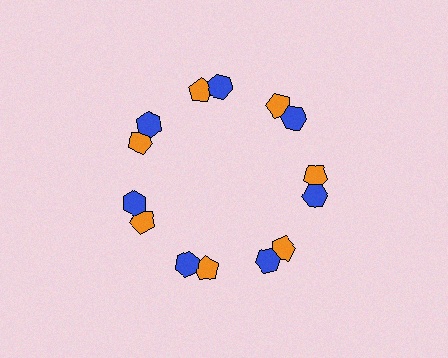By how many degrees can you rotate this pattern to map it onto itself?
The pattern maps onto itself every 51 degrees of rotation.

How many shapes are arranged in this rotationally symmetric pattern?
There are 14 shapes, arranged in 7 groups of 2.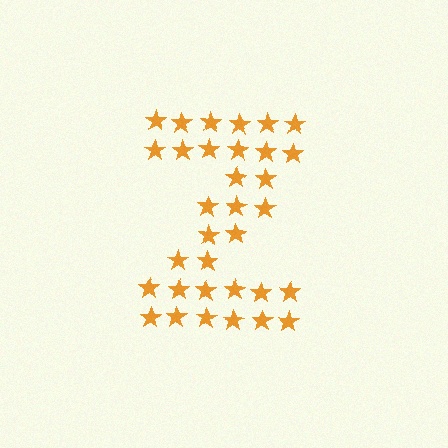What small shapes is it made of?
It is made of small stars.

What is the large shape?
The large shape is the letter Z.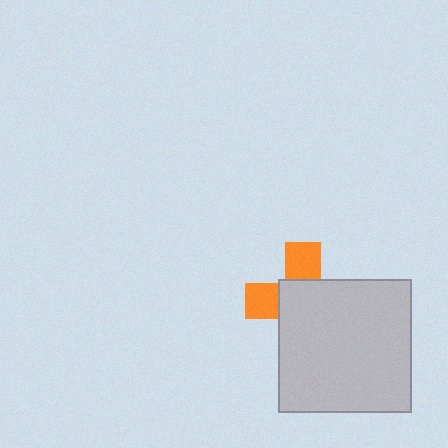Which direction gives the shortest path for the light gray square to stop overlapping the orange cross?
Moving toward the lower-right gives the shortest separation.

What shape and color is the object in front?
The object in front is a light gray square.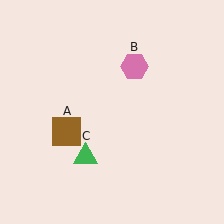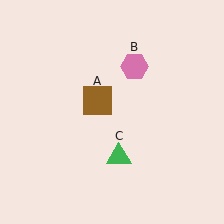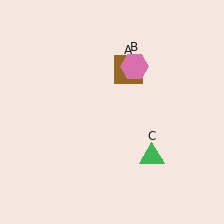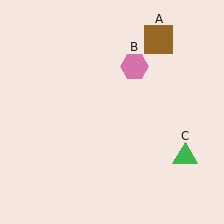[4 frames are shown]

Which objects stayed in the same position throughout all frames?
Pink hexagon (object B) remained stationary.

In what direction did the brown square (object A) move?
The brown square (object A) moved up and to the right.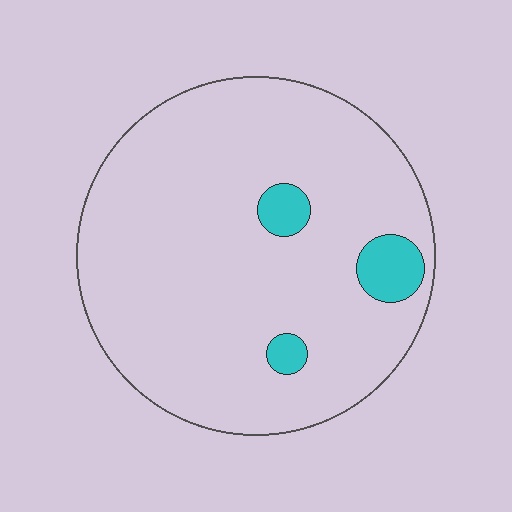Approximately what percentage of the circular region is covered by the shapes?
Approximately 5%.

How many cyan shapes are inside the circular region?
3.